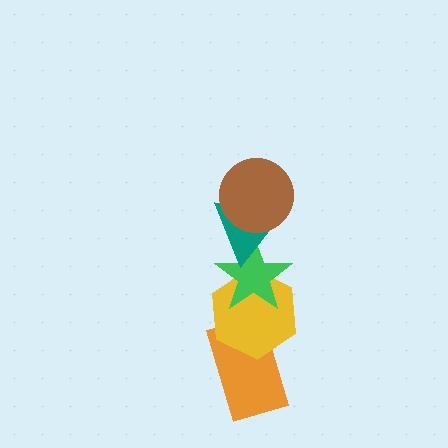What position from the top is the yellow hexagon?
The yellow hexagon is 4th from the top.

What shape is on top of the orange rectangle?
The yellow hexagon is on top of the orange rectangle.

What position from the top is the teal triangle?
The teal triangle is 2nd from the top.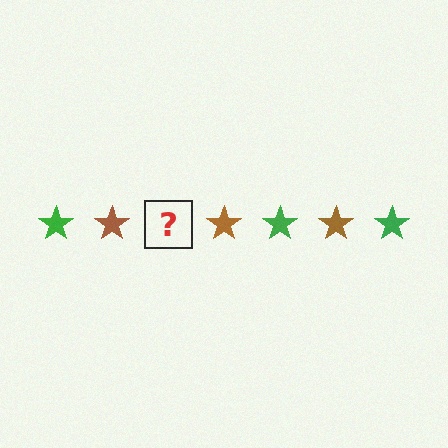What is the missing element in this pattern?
The missing element is a green star.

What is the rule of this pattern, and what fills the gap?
The rule is that the pattern cycles through green, brown stars. The gap should be filled with a green star.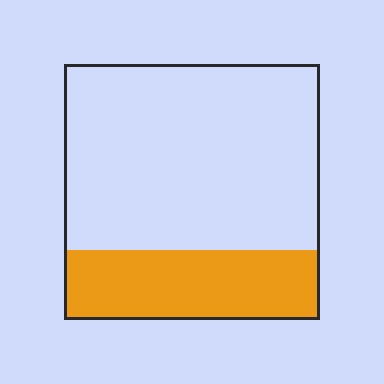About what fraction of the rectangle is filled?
About one quarter (1/4).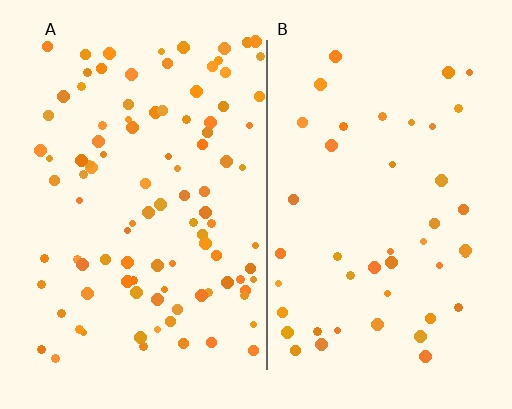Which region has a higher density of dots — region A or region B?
A (the left).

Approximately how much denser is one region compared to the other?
Approximately 2.2× — region A over region B.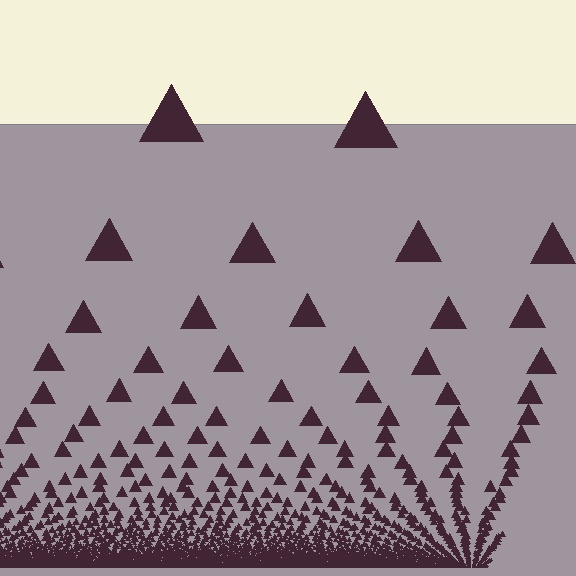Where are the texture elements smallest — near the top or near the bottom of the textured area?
Near the bottom.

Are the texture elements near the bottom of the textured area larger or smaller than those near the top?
Smaller. The gradient is inverted — elements near the bottom are smaller and denser.